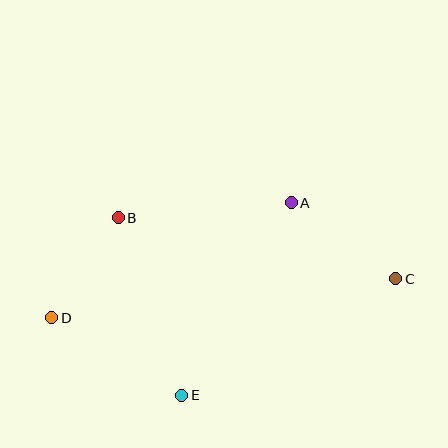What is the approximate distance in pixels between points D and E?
The distance between D and E is approximately 152 pixels.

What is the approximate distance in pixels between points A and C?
The distance between A and C is approximately 129 pixels.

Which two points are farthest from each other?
Points C and D are farthest from each other.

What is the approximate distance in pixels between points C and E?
The distance between C and E is approximately 243 pixels.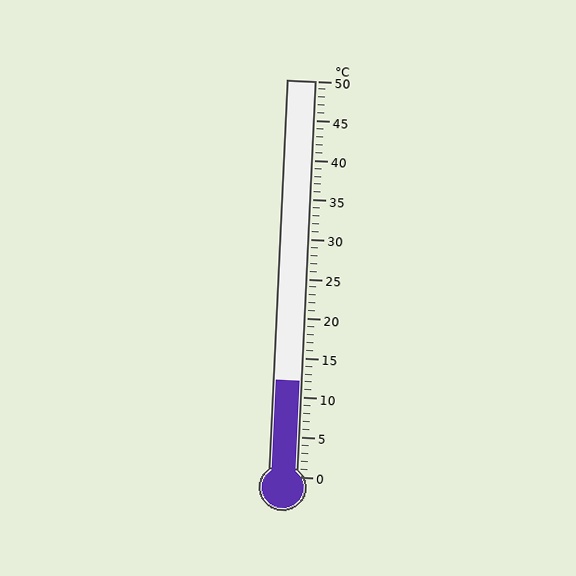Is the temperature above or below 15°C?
The temperature is below 15°C.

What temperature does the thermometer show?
The thermometer shows approximately 12°C.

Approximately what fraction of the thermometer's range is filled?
The thermometer is filled to approximately 25% of its range.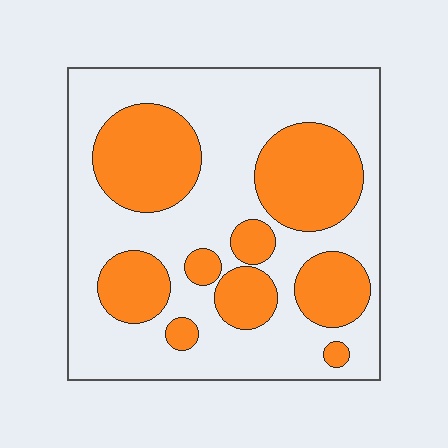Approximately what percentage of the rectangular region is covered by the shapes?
Approximately 35%.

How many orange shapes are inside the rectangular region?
9.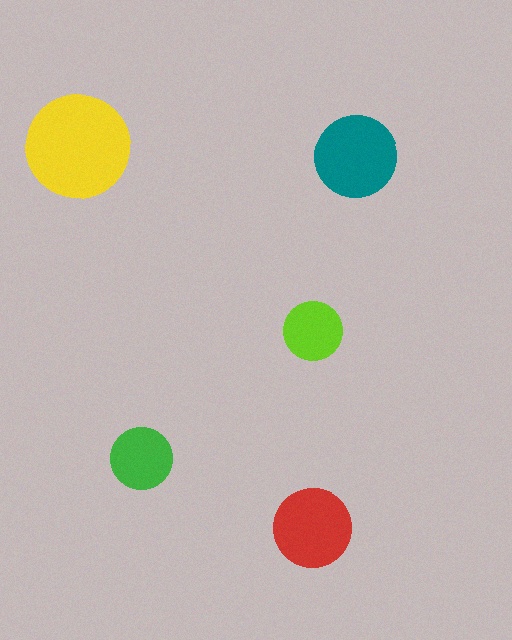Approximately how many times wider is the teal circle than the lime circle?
About 1.5 times wider.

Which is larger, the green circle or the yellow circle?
The yellow one.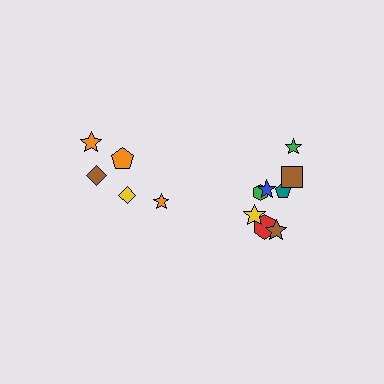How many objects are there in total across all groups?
There are 13 objects.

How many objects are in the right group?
There are 8 objects.